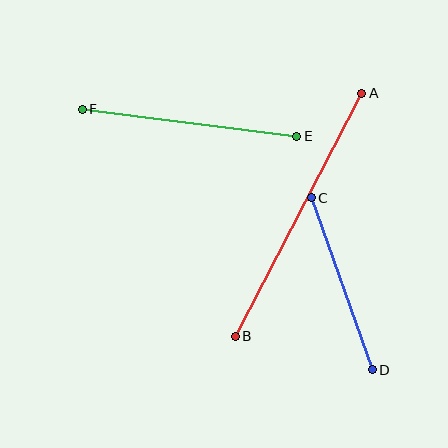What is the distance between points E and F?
The distance is approximately 216 pixels.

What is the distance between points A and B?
The distance is approximately 274 pixels.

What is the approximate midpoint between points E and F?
The midpoint is at approximately (189, 123) pixels.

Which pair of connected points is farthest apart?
Points A and B are farthest apart.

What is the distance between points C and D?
The distance is approximately 182 pixels.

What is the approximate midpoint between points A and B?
The midpoint is at approximately (299, 215) pixels.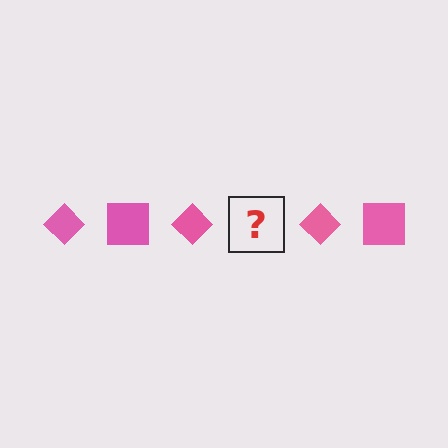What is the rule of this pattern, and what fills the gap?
The rule is that the pattern cycles through diamond, square shapes in pink. The gap should be filled with a pink square.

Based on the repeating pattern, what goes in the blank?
The blank should be a pink square.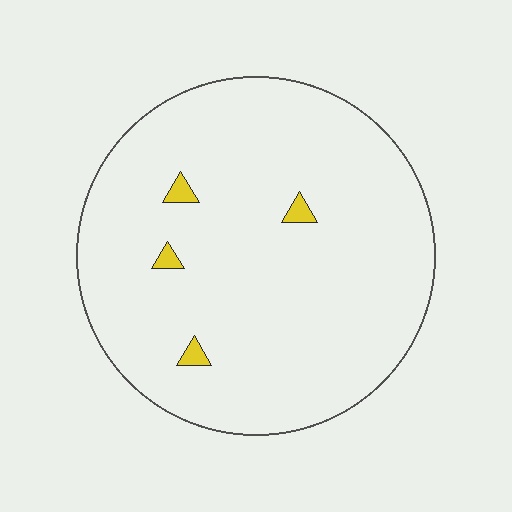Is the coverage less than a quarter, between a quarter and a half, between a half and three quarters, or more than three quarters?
Less than a quarter.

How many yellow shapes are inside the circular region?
4.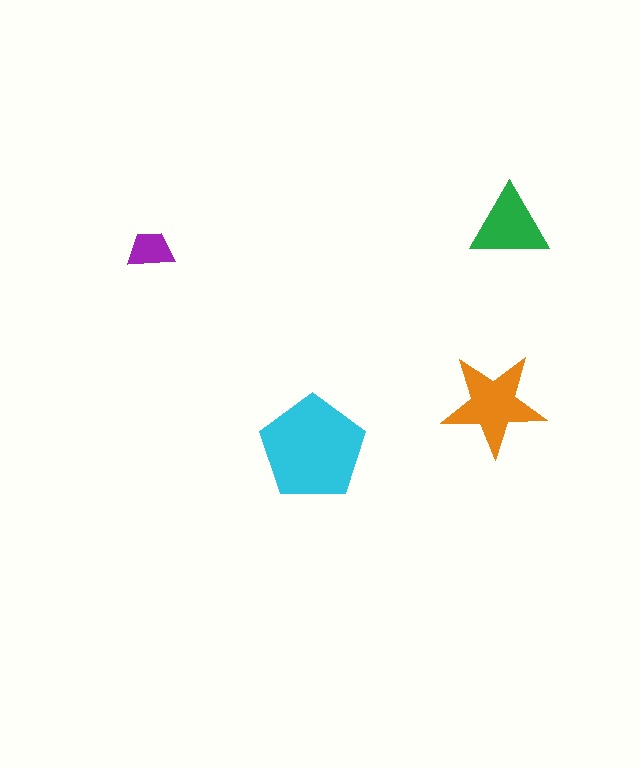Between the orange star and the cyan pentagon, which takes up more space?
The cyan pentagon.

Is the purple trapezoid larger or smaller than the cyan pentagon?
Smaller.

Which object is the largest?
The cyan pentagon.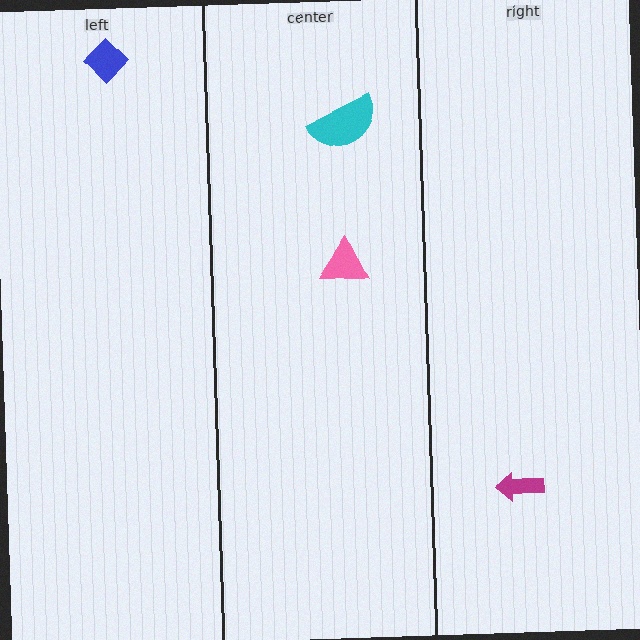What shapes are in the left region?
The blue diamond.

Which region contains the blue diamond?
The left region.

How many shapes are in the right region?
1.